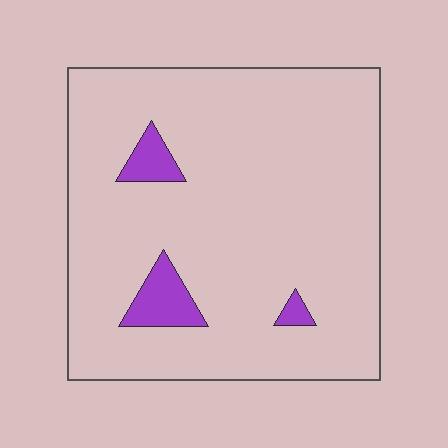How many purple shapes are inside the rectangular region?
3.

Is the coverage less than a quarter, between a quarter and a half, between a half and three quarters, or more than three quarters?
Less than a quarter.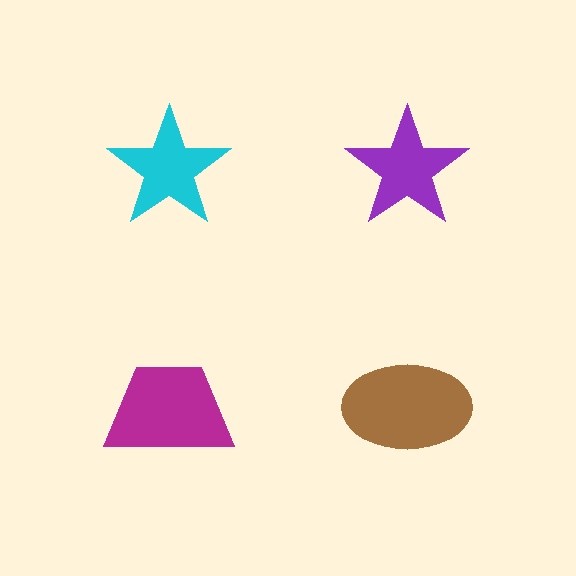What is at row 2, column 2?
A brown ellipse.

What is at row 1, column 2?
A purple star.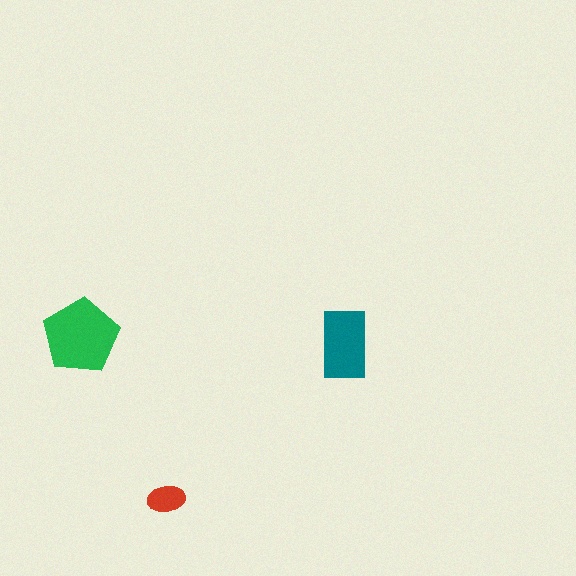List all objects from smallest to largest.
The red ellipse, the teal rectangle, the green pentagon.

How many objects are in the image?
There are 3 objects in the image.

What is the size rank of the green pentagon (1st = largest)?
1st.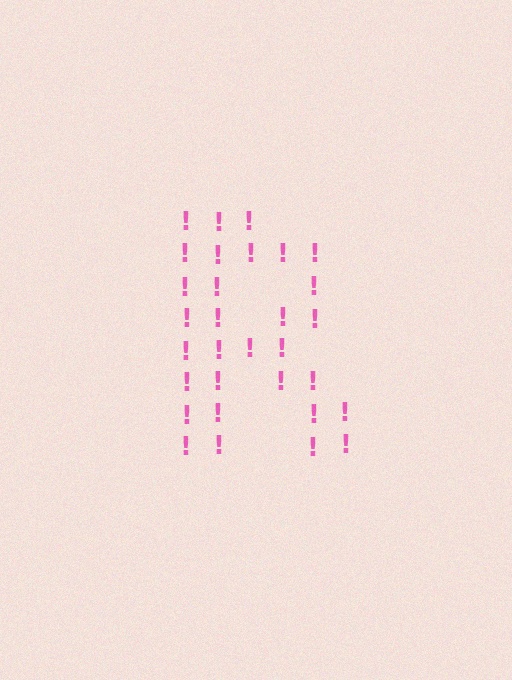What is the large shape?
The large shape is the letter R.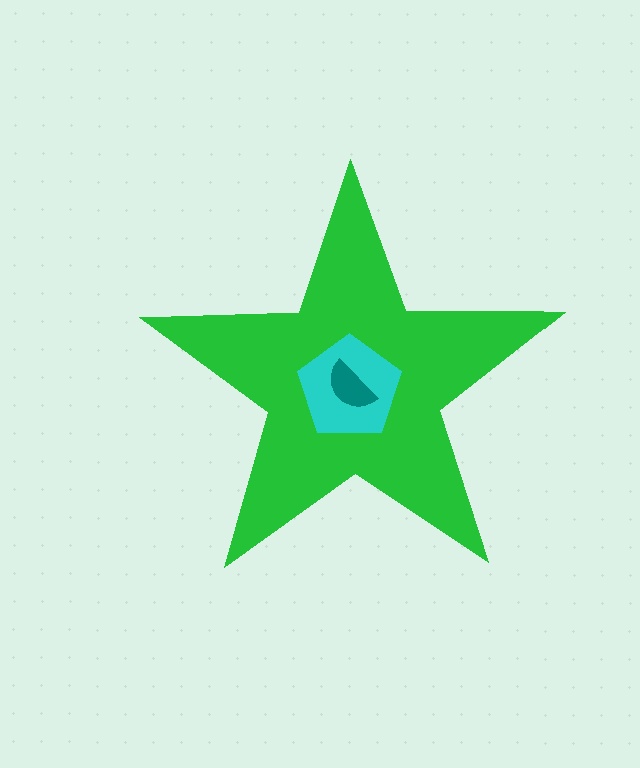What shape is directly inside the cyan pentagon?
The teal semicircle.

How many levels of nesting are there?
3.